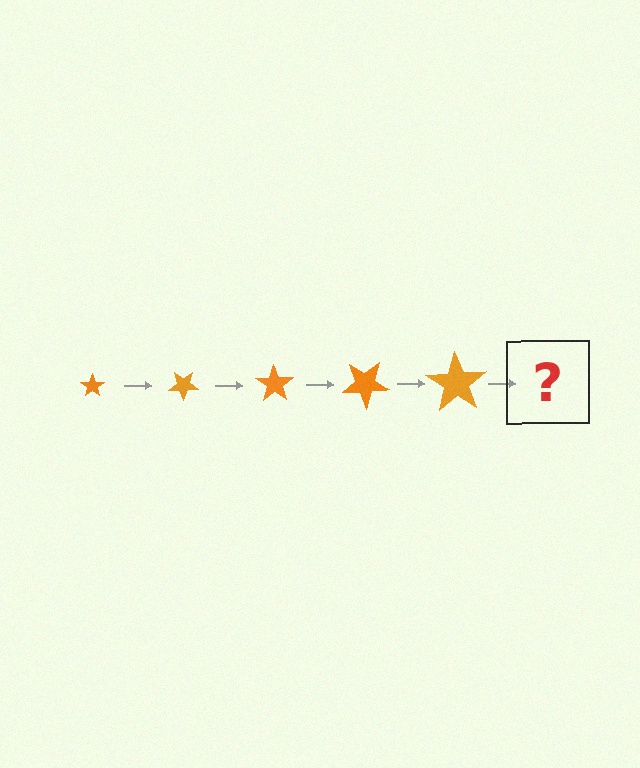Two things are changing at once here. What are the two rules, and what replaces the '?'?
The two rules are that the star grows larger each step and it rotates 35 degrees each step. The '?' should be a star, larger than the previous one and rotated 175 degrees from the start.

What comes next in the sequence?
The next element should be a star, larger than the previous one and rotated 175 degrees from the start.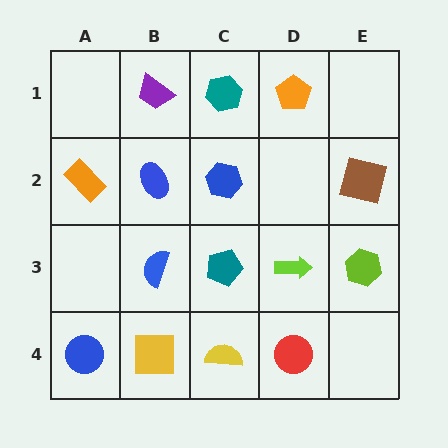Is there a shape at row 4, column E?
No, that cell is empty.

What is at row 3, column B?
A blue semicircle.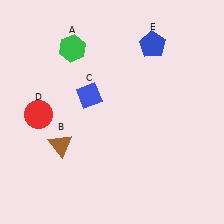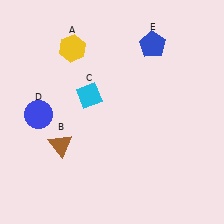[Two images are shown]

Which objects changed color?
A changed from green to yellow. C changed from blue to cyan. D changed from red to blue.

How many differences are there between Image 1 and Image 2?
There are 3 differences between the two images.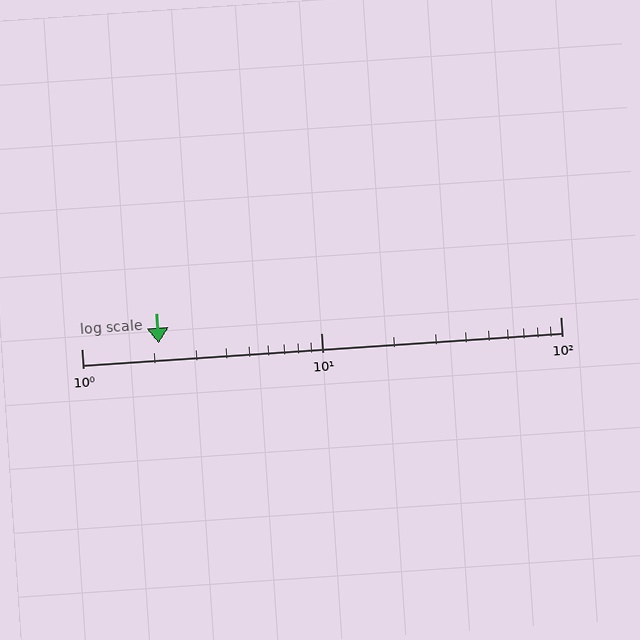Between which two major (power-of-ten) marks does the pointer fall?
The pointer is between 1 and 10.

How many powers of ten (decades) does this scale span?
The scale spans 2 decades, from 1 to 100.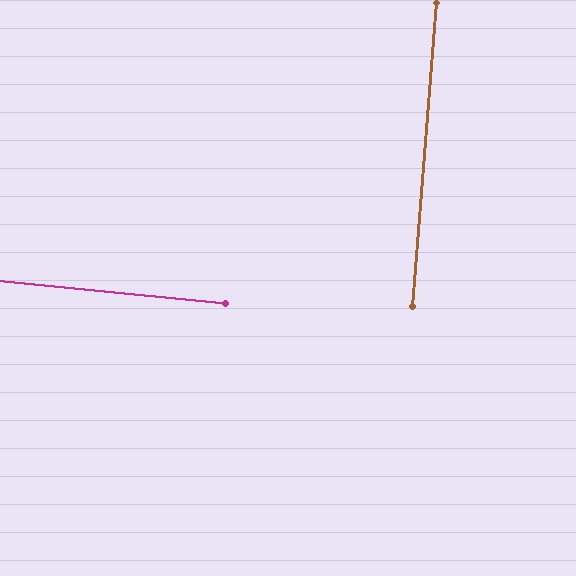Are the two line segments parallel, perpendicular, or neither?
Perpendicular — they meet at approximately 89°.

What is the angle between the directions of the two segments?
Approximately 89 degrees.